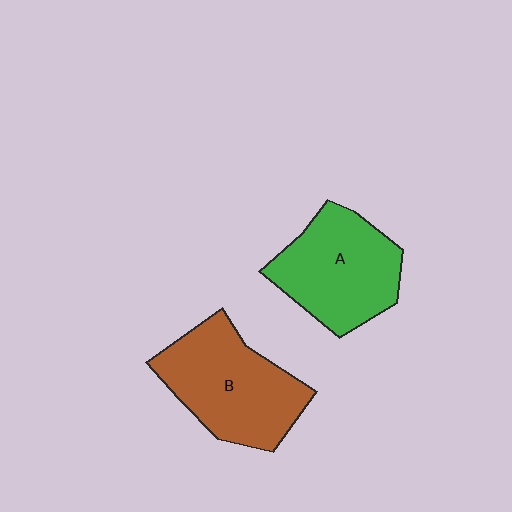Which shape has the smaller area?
Shape A (green).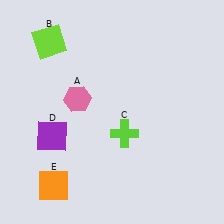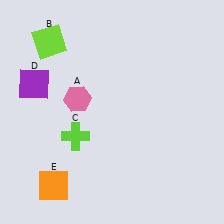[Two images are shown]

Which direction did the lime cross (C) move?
The lime cross (C) moved left.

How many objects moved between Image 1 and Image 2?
2 objects moved between the two images.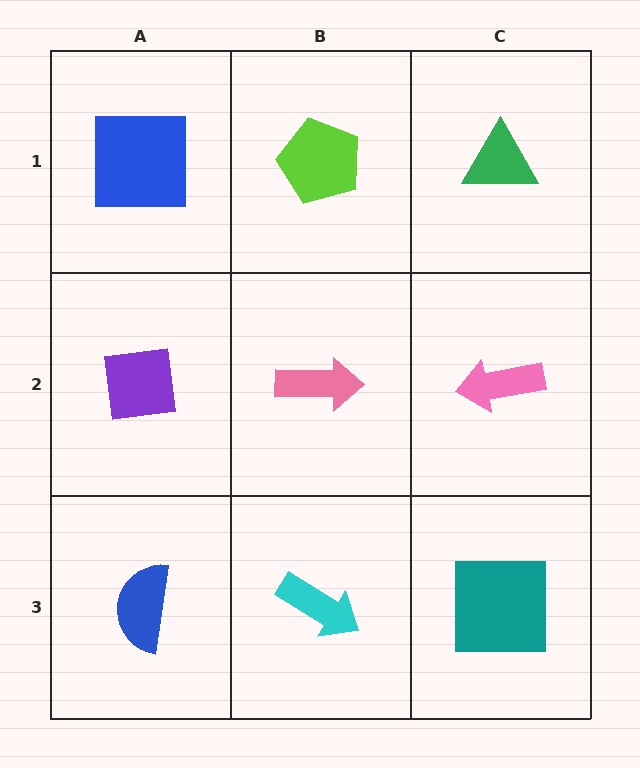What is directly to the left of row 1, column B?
A blue square.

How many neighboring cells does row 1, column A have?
2.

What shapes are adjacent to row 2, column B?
A lime pentagon (row 1, column B), a cyan arrow (row 3, column B), a purple square (row 2, column A), a pink arrow (row 2, column C).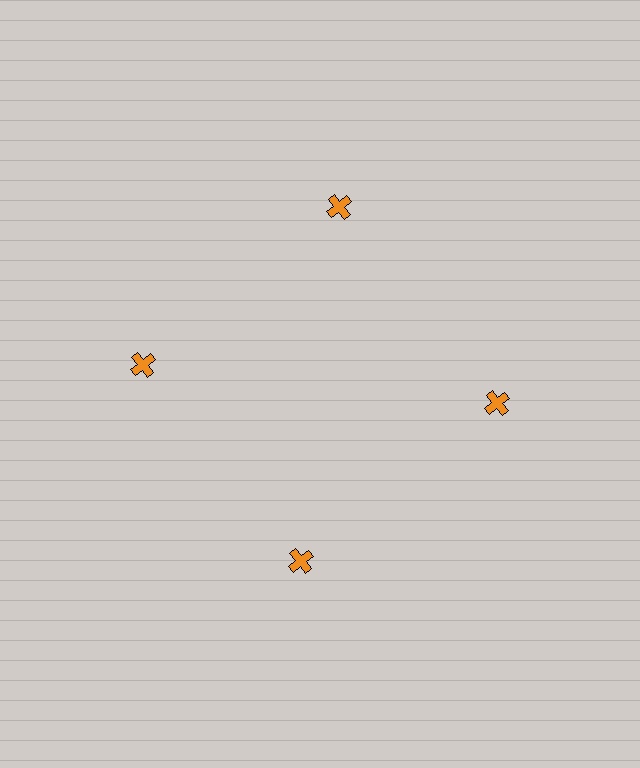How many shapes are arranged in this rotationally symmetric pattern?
There are 4 shapes, arranged in 4 groups of 1.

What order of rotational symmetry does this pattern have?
This pattern has 4-fold rotational symmetry.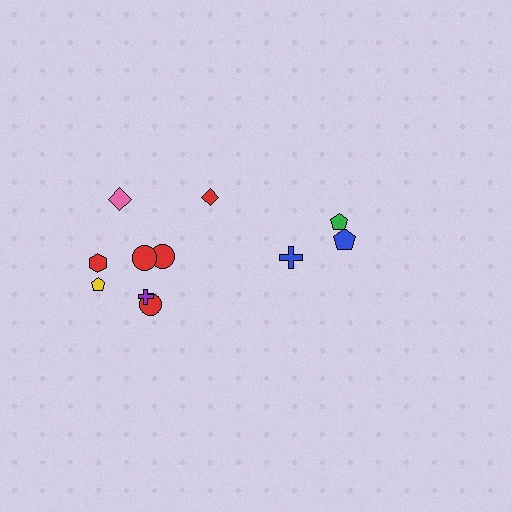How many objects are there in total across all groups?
There are 11 objects.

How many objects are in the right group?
There are 3 objects.